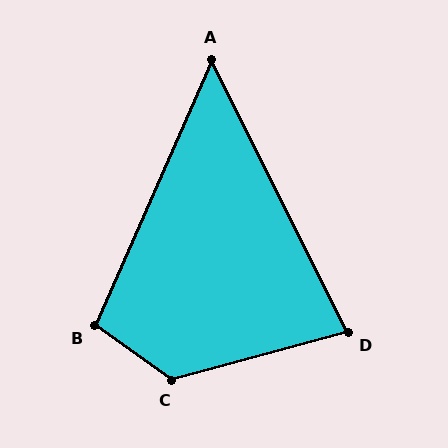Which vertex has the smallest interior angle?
A, at approximately 50 degrees.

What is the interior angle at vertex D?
Approximately 79 degrees (acute).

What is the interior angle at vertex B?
Approximately 101 degrees (obtuse).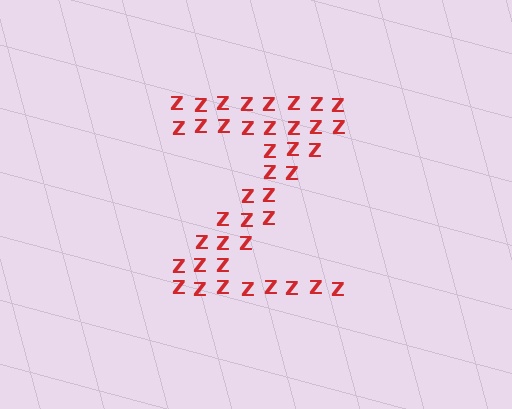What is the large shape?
The large shape is the letter Z.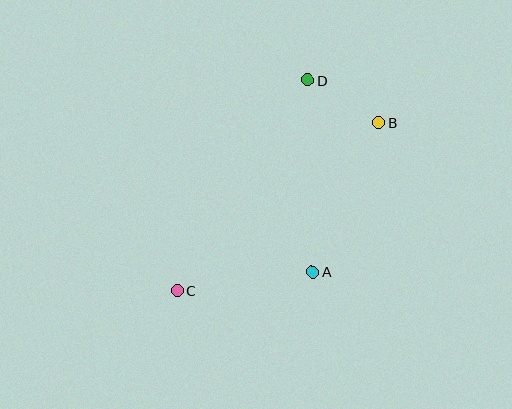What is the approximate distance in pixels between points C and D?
The distance between C and D is approximately 248 pixels.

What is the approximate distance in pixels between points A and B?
The distance between A and B is approximately 162 pixels.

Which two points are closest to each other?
Points B and D are closest to each other.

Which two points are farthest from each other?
Points B and C are farthest from each other.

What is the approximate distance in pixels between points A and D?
The distance between A and D is approximately 192 pixels.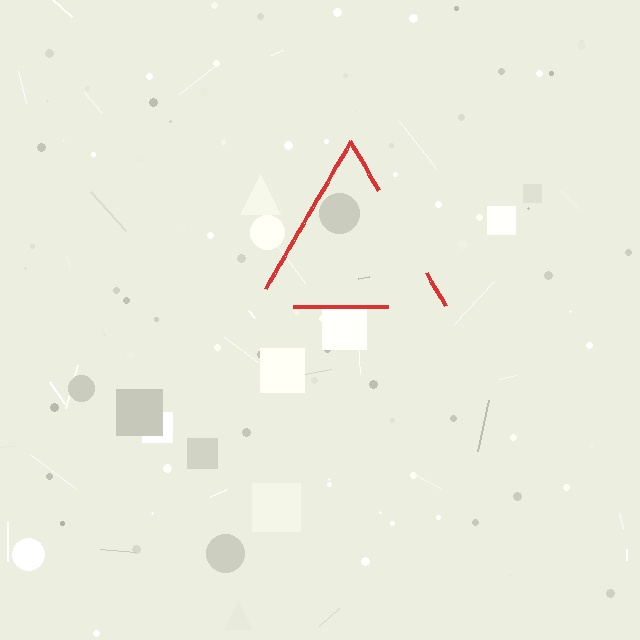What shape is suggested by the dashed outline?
The dashed outline suggests a triangle.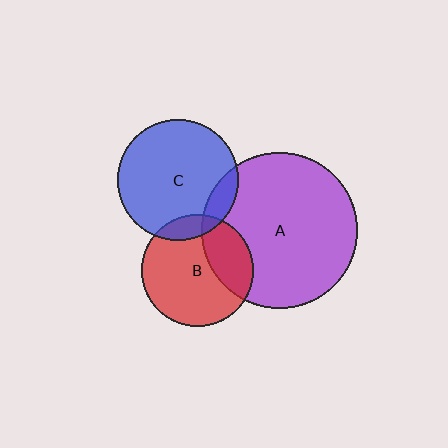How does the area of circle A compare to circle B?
Approximately 2.0 times.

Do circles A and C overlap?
Yes.